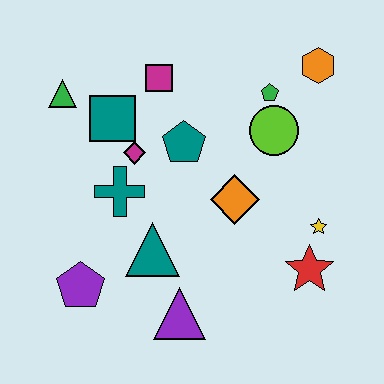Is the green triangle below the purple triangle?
No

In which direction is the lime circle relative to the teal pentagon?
The lime circle is to the right of the teal pentagon.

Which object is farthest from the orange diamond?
The green triangle is farthest from the orange diamond.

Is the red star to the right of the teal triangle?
Yes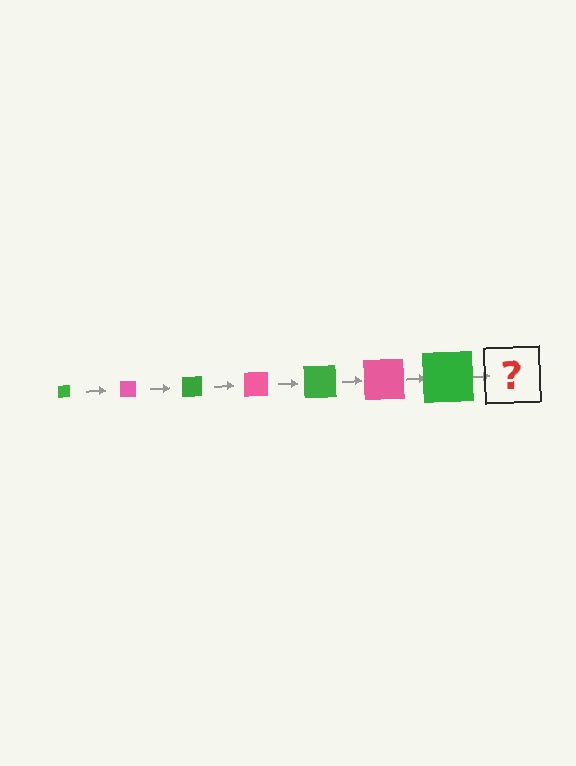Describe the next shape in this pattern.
It should be a pink square, larger than the previous one.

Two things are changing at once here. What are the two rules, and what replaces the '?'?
The two rules are that the square grows larger each step and the color cycles through green and pink. The '?' should be a pink square, larger than the previous one.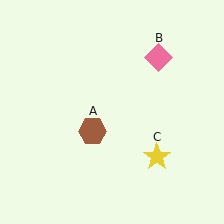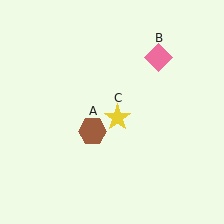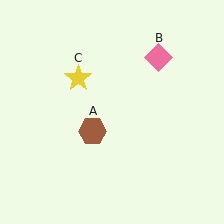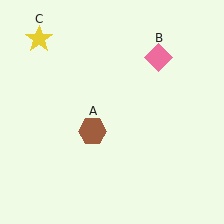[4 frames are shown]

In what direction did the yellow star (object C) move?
The yellow star (object C) moved up and to the left.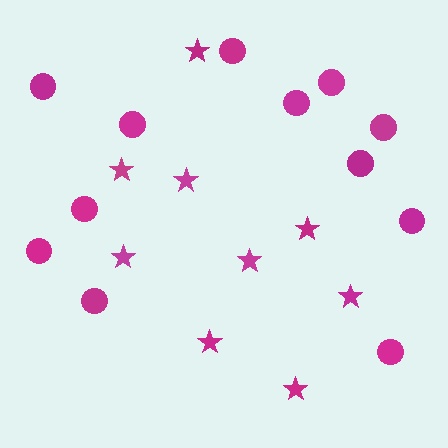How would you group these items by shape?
There are 2 groups: one group of circles (12) and one group of stars (9).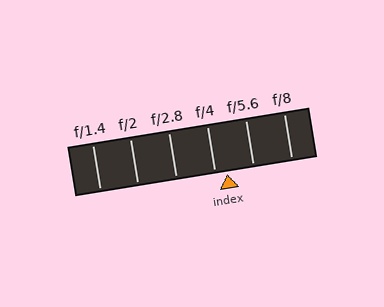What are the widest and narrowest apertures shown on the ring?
The widest aperture shown is f/1.4 and the narrowest is f/8.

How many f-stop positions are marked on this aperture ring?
There are 6 f-stop positions marked.